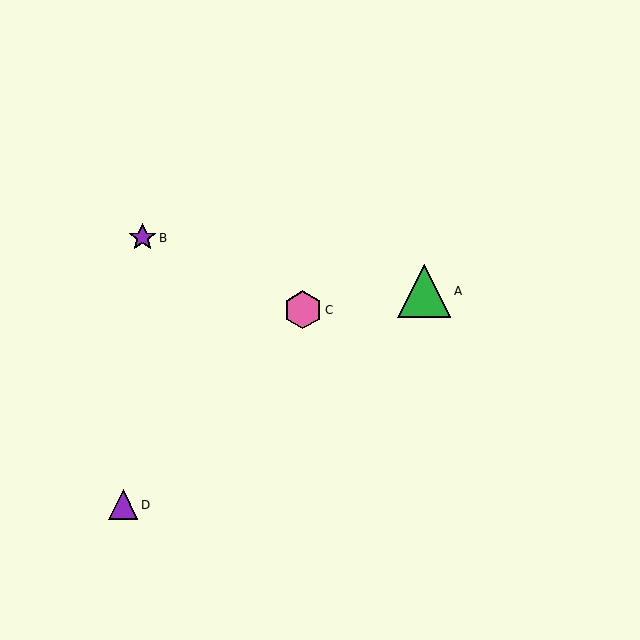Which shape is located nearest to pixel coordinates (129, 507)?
The purple triangle (labeled D) at (123, 505) is nearest to that location.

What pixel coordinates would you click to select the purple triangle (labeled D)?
Click at (123, 505) to select the purple triangle D.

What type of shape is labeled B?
Shape B is a purple star.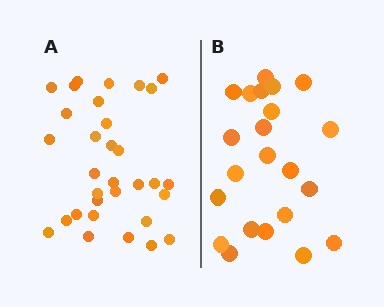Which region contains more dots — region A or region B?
Region A (the left region) has more dots.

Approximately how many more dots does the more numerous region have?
Region A has roughly 10 or so more dots than region B.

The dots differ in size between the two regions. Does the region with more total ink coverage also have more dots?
No. Region B has more total ink coverage because its dots are larger, but region A actually contains more individual dots. Total area can be misleading — the number of items is what matters here.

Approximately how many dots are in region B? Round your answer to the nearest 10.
About 20 dots. (The exact count is 22, which rounds to 20.)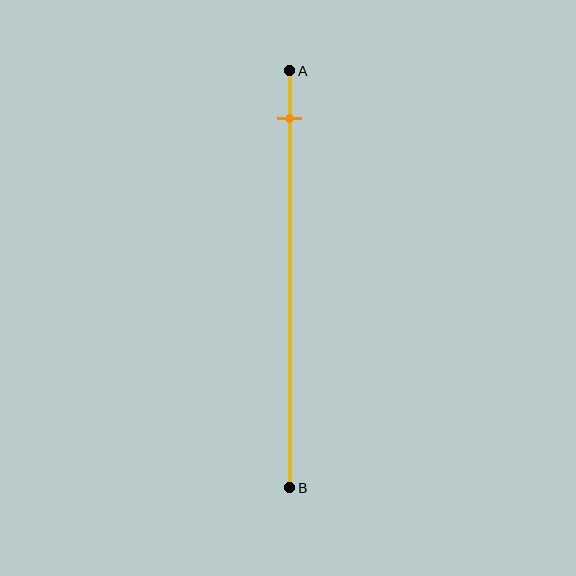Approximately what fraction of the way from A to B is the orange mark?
The orange mark is approximately 10% of the way from A to B.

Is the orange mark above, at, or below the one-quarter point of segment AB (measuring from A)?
The orange mark is above the one-quarter point of segment AB.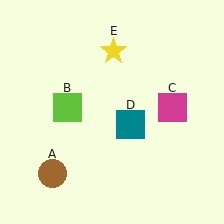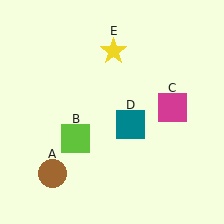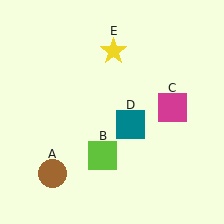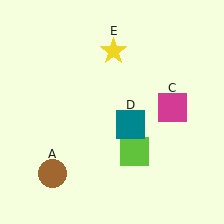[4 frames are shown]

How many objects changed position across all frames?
1 object changed position: lime square (object B).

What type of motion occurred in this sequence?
The lime square (object B) rotated counterclockwise around the center of the scene.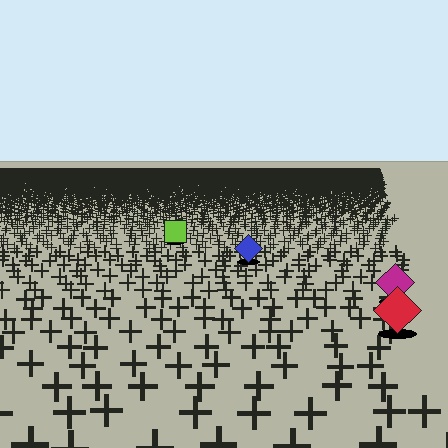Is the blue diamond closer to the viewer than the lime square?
Yes. The blue diamond is closer — you can tell from the texture gradient: the ground texture is coarser near it.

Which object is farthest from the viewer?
The lime square is farthest from the viewer. It appears smaller and the ground texture around it is denser.